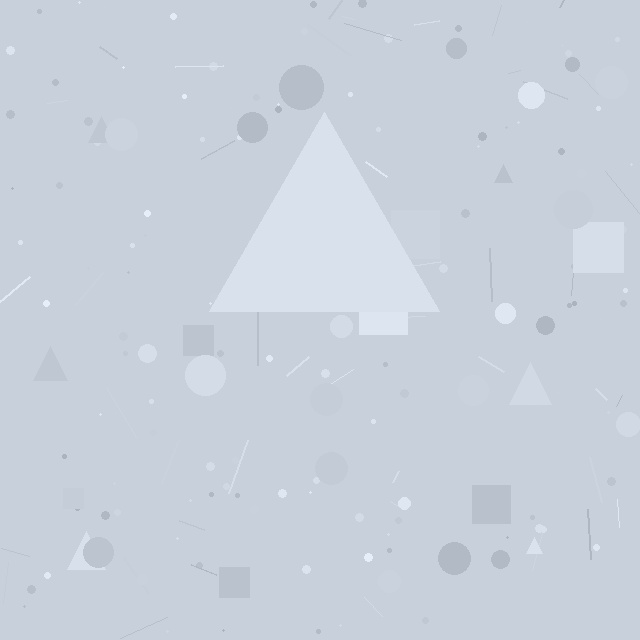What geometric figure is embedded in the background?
A triangle is embedded in the background.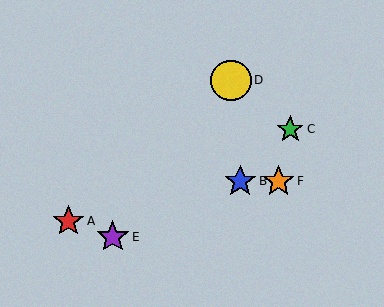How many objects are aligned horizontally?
2 objects (B, F) are aligned horizontally.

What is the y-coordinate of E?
Object E is at y≈237.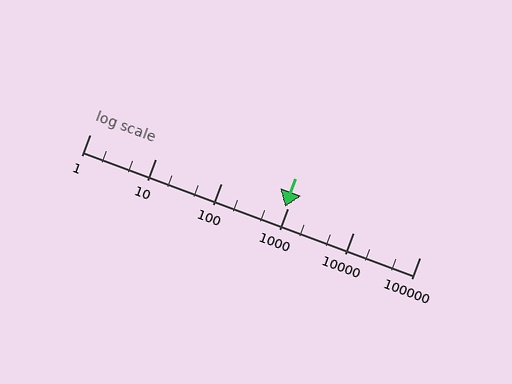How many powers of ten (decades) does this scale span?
The scale spans 5 decades, from 1 to 100000.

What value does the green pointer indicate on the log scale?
The pointer indicates approximately 910.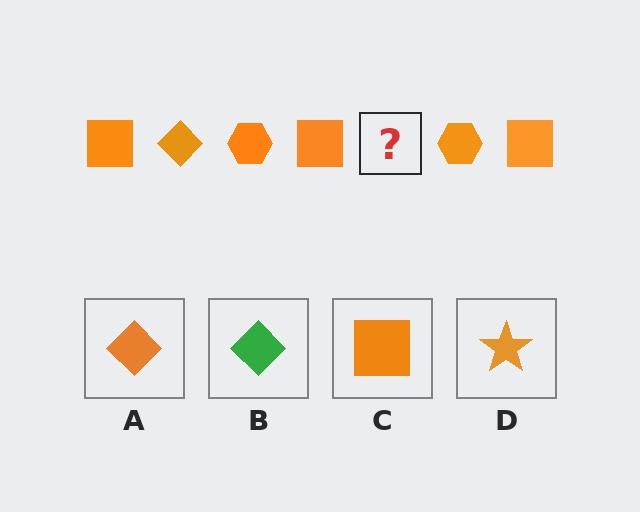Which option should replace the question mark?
Option A.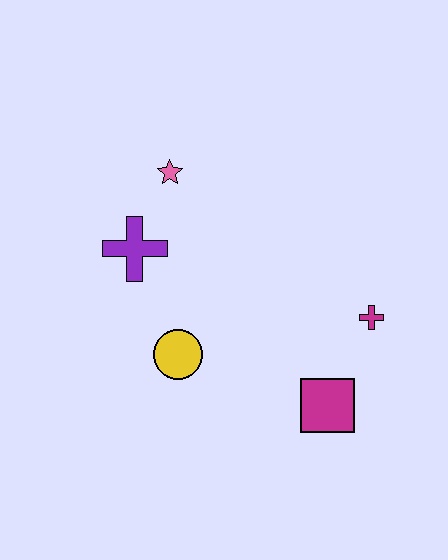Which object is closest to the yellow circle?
The purple cross is closest to the yellow circle.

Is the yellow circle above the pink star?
No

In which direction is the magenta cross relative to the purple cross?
The magenta cross is to the right of the purple cross.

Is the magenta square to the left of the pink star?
No